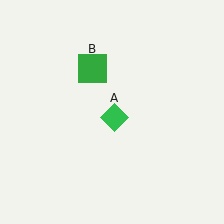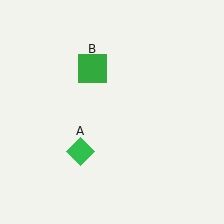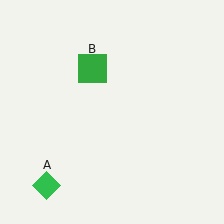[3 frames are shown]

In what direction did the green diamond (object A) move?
The green diamond (object A) moved down and to the left.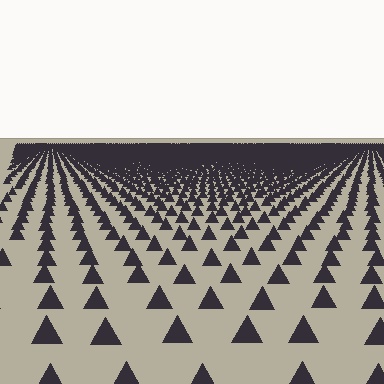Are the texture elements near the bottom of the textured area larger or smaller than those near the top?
Larger. Near the bottom, elements are closer to the viewer and appear at a bigger on-screen size.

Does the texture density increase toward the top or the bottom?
Density increases toward the top.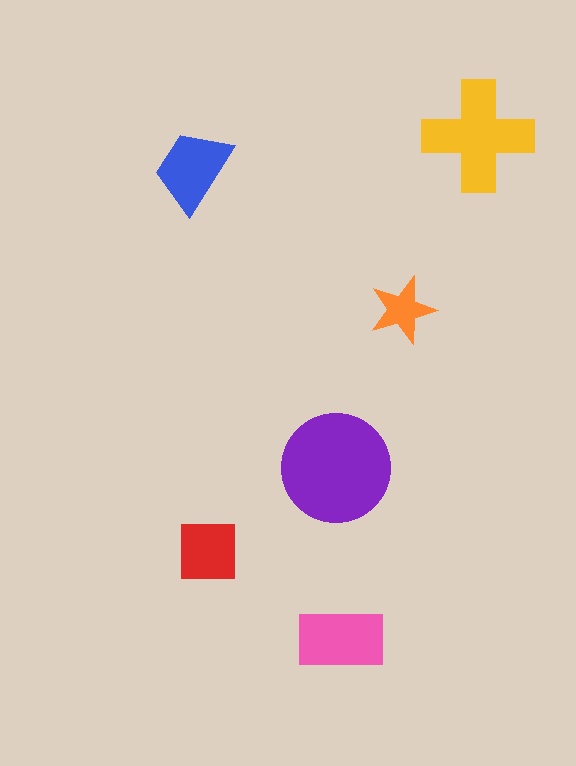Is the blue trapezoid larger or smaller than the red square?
Larger.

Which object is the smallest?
The orange star.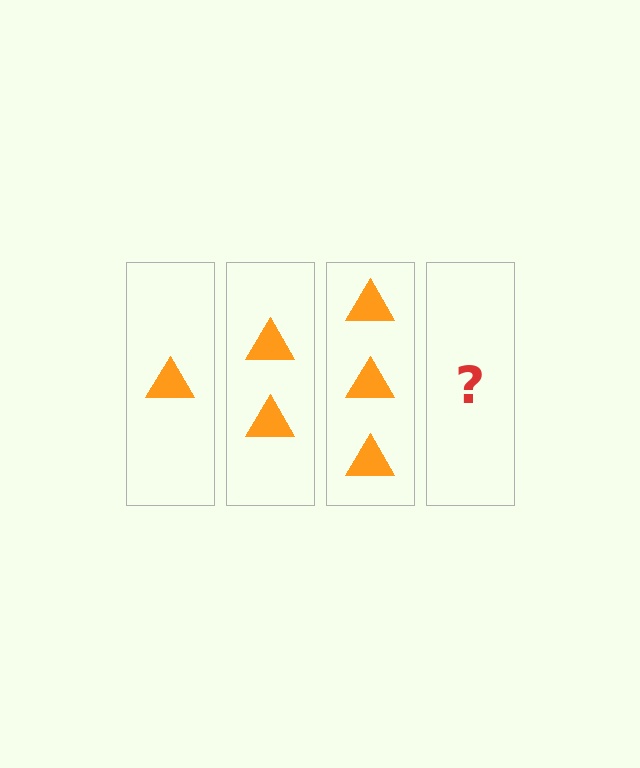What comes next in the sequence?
The next element should be 4 triangles.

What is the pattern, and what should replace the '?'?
The pattern is that each step adds one more triangle. The '?' should be 4 triangles.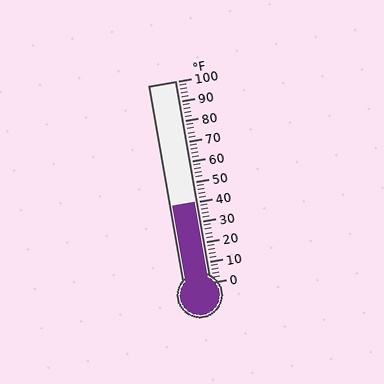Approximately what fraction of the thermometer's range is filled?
The thermometer is filled to approximately 40% of its range.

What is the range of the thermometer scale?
The thermometer scale ranges from 0°F to 100°F.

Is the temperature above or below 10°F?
The temperature is above 10°F.